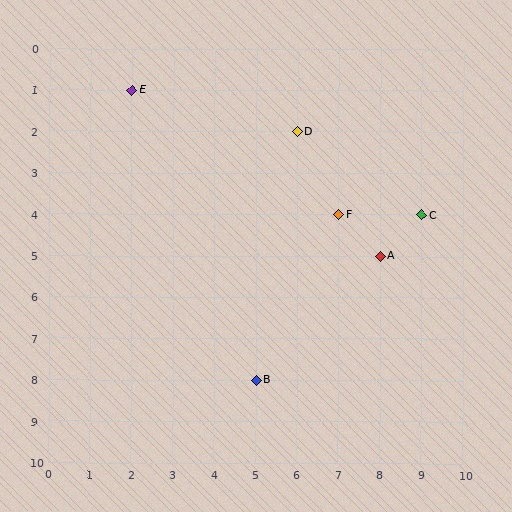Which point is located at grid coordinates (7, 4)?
Point F is at (7, 4).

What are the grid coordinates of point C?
Point C is at grid coordinates (9, 4).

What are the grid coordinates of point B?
Point B is at grid coordinates (5, 8).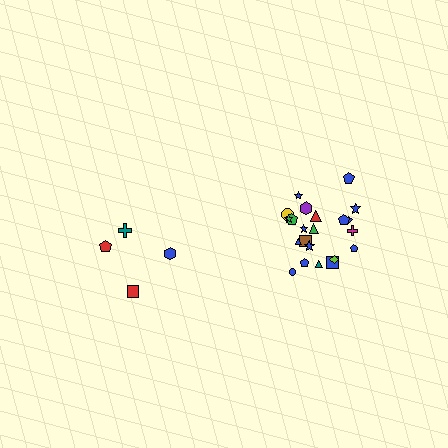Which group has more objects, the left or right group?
The right group.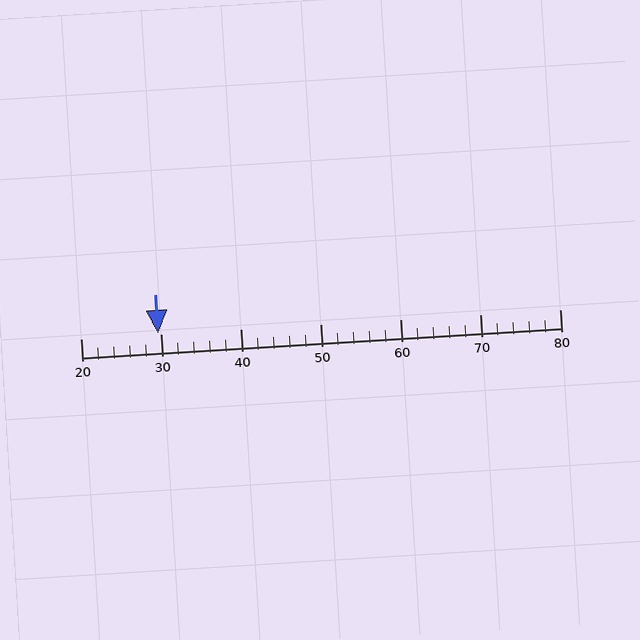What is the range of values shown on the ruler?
The ruler shows values from 20 to 80.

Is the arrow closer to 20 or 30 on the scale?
The arrow is closer to 30.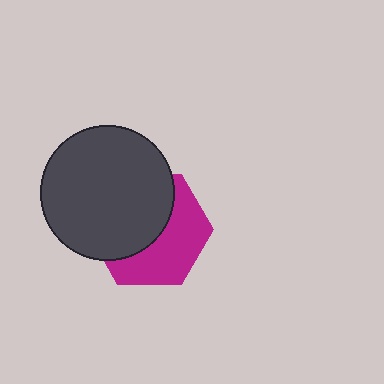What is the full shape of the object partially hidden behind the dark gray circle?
The partially hidden object is a magenta hexagon.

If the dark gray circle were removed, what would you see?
You would see the complete magenta hexagon.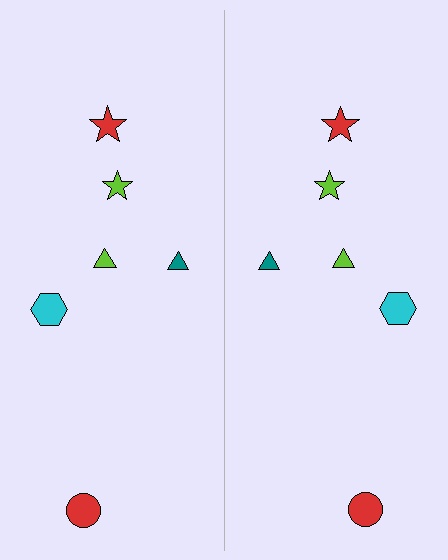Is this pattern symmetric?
Yes, this pattern has bilateral (reflection) symmetry.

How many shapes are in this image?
There are 12 shapes in this image.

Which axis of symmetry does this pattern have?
The pattern has a vertical axis of symmetry running through the center of the image.